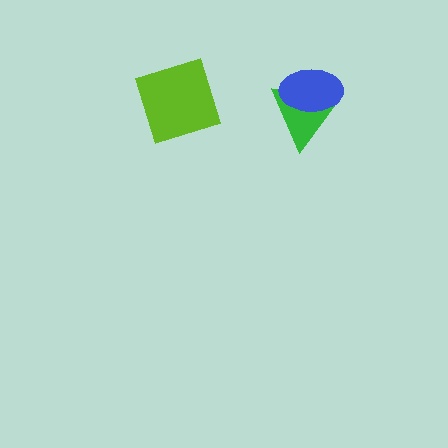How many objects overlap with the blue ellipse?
1 object overlaps with the blue ellipse.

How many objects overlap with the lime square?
0 objects overlap with the lime square.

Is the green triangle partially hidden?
Yes, it is partially covered by another shape.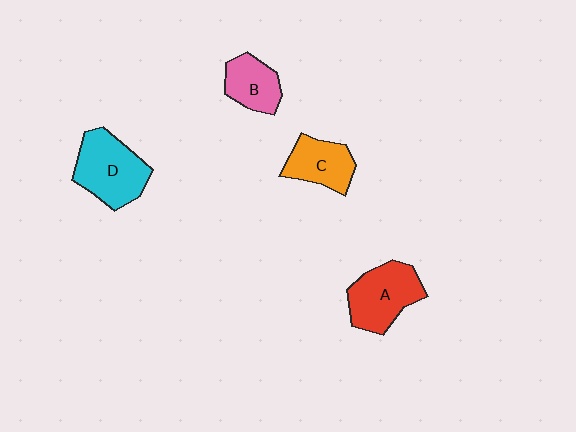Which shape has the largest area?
Shape D (cyan).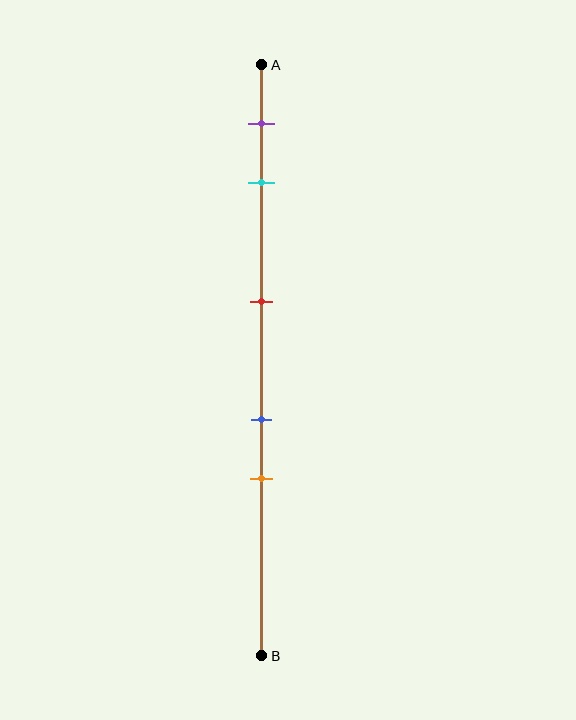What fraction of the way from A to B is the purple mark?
The purple mark is approximately 10% (0.1) of the way from A to B.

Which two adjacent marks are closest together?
The blue and orange marks are the closest adjacent pair.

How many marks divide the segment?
There are 5 marks dividing the segment.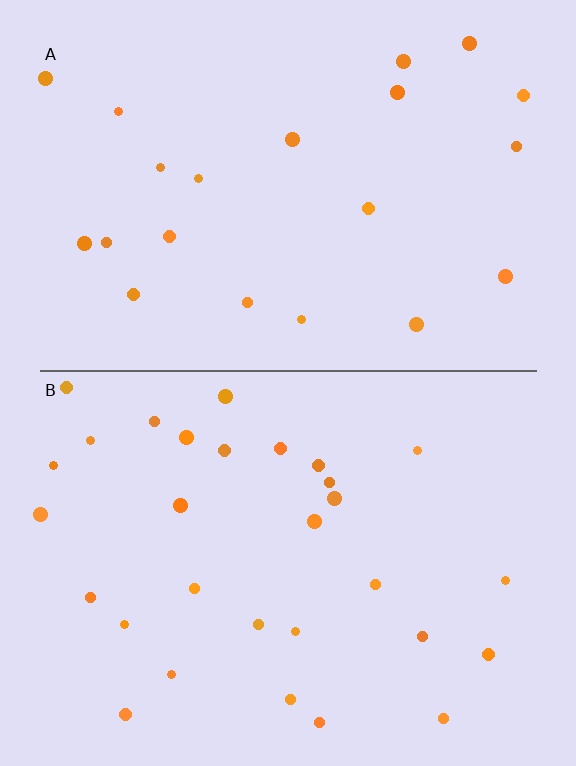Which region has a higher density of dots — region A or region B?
B (the bottom).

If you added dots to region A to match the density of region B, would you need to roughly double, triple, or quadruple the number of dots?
Approximately double.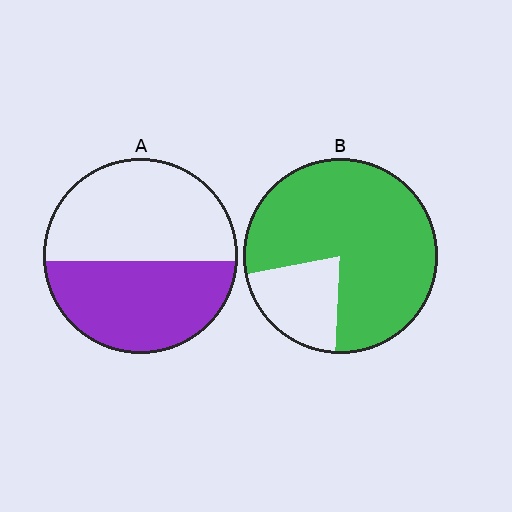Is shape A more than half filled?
Roughly half.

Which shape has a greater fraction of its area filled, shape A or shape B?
Shape B.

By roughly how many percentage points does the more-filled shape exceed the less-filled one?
By roughly 30 percentage points (B over A).